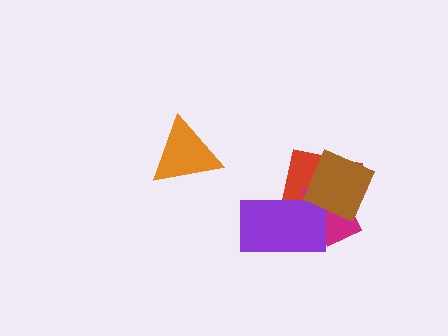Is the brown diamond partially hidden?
No, no other shape covers it.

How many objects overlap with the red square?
3 objects overlap with the red square.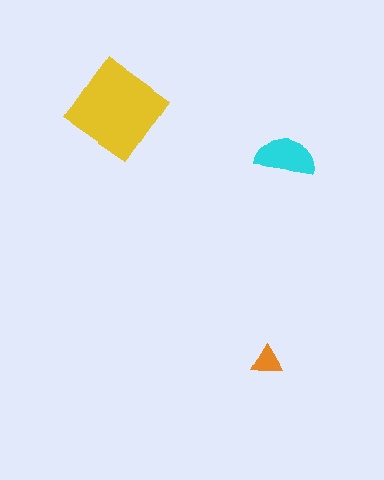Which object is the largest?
The yellow diamond.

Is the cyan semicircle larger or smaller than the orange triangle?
Larger.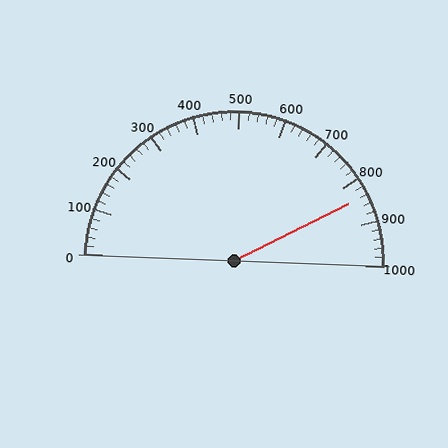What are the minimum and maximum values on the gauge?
The gauge ranges from 0 to 1000.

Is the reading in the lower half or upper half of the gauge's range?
The reading is in the upper half of the range (0 to 1000).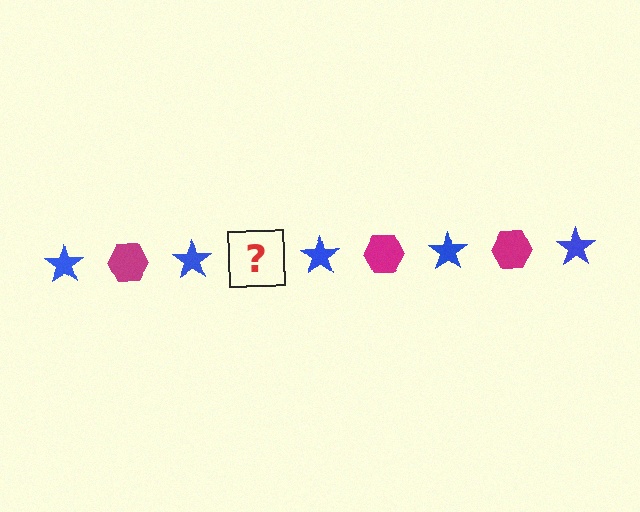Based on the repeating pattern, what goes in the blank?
The blank should be a magenta hexagon.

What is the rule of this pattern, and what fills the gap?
The rule is that the pattern alternates between blue star and magenta hexagon. The gap should be filled with a magenta hexagon.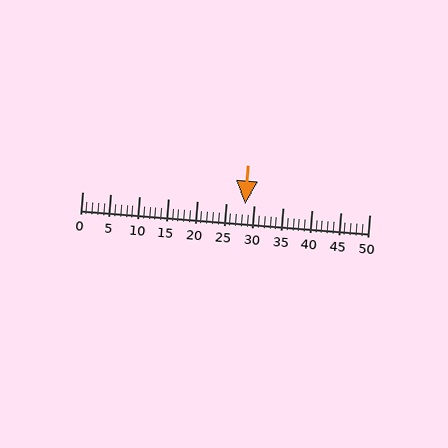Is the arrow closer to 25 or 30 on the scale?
The arrow is closer to 30.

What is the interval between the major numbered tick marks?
The major tick marks are spaced 5 units apart.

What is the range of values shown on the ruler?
The ruler shows values from 0 to 50.